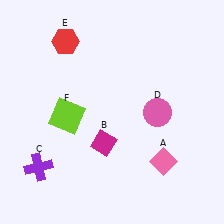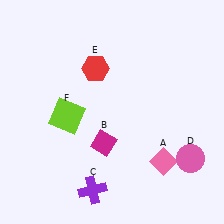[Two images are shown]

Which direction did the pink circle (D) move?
The pink circle (D) moved down.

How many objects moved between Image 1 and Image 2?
3 objects moved between the two images.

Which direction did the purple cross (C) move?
The purple cross (C) moved right.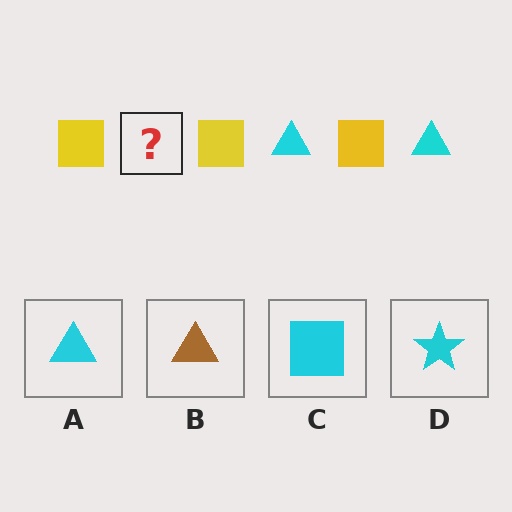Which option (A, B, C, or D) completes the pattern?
A.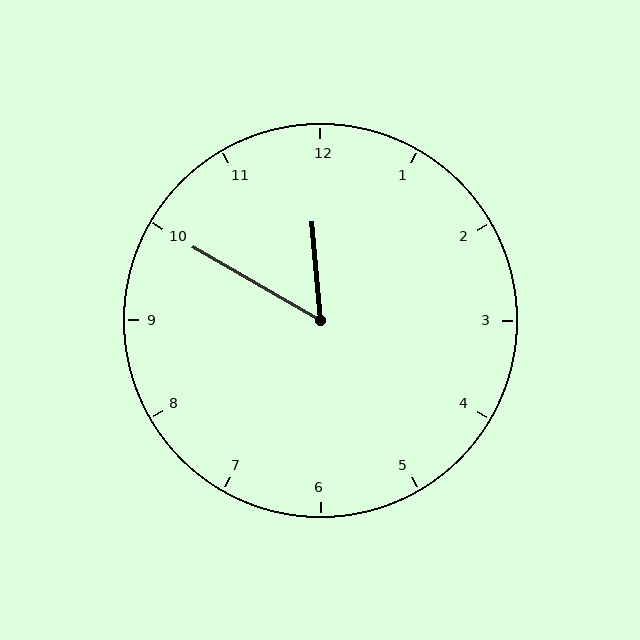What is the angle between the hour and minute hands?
Approximately 55 degrees.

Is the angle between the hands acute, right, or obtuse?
It is acute.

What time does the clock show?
11:50.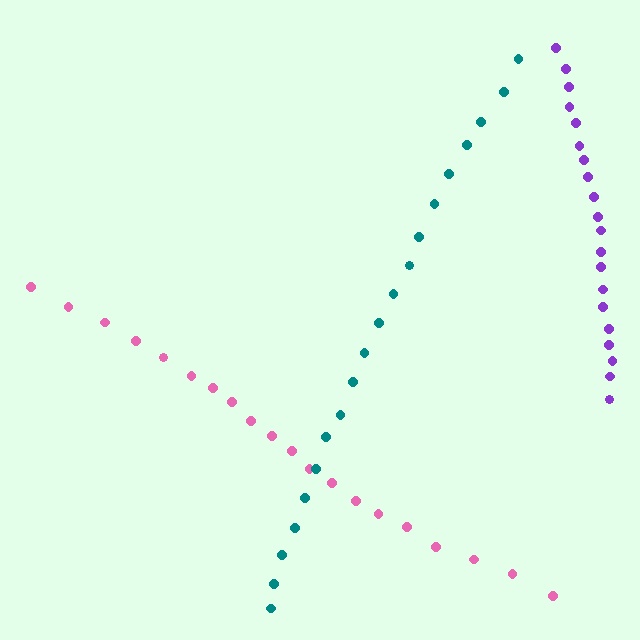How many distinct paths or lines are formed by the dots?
There are 3 distinct paths.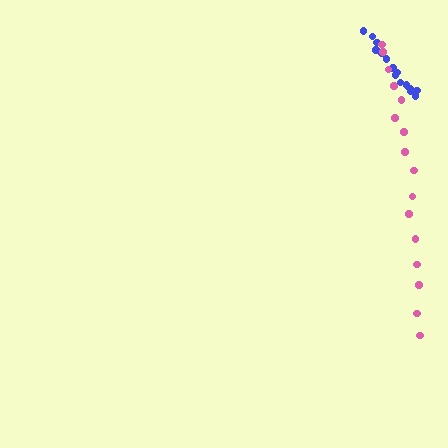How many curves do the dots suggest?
There are 2 distinct paths.